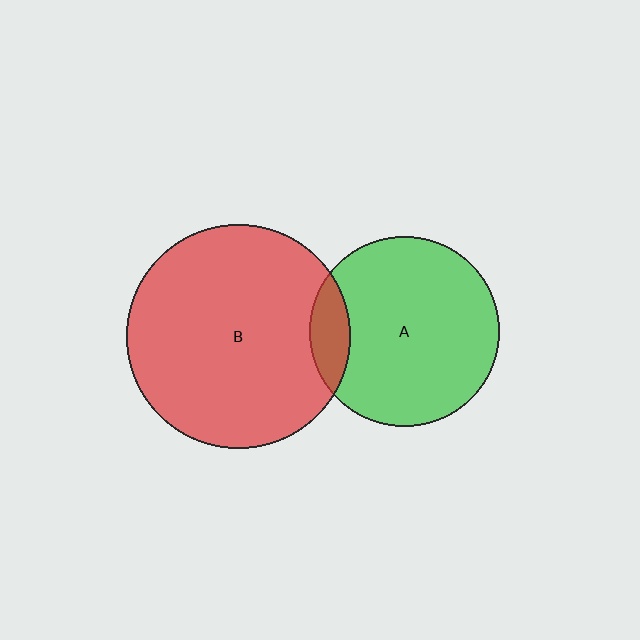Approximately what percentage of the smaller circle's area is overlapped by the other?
Approximately 10%.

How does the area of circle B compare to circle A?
Approximately 1.4 times.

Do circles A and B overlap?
Yes.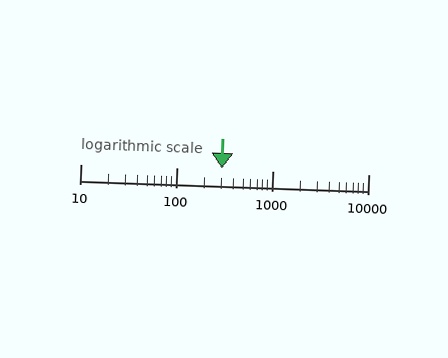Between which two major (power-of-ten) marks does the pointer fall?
The pointer is between 100 and 1000.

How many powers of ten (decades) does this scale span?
The scale spans 3 decades, from 10 to 10000.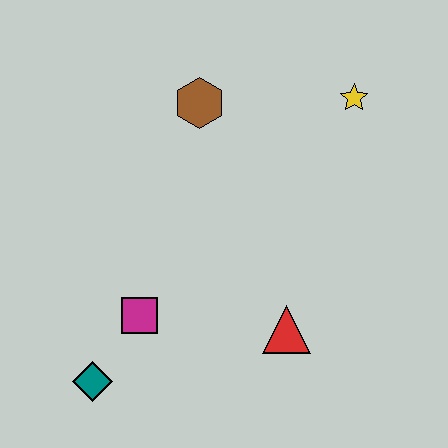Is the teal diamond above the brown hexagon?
No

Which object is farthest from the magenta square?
The yellow star is farthest from the magenta square.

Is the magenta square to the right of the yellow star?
No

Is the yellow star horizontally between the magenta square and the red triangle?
No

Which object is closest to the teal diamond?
The magenta square is closest to the teal diamond.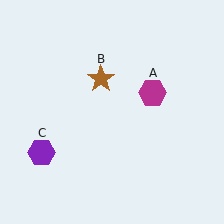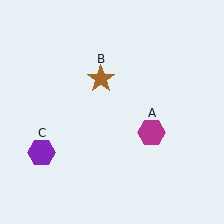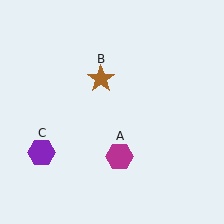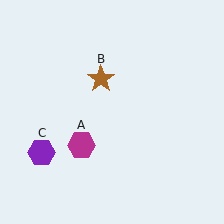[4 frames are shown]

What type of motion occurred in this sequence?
The magenta hexagon (object A) rotated clockwise around the center of the scene.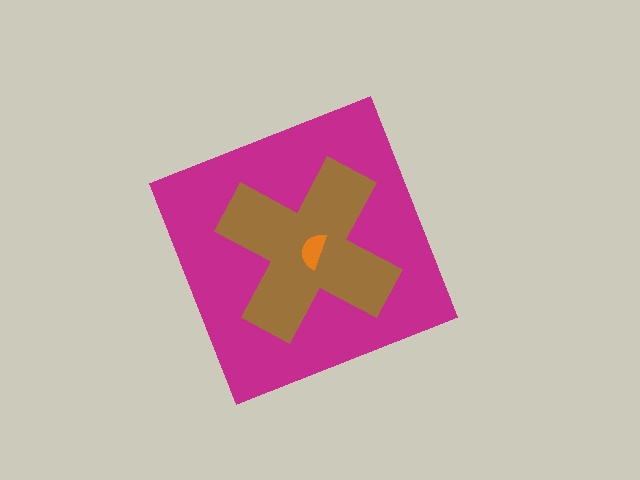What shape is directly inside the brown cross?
The orange semicircle.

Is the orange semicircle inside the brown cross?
Yes.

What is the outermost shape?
The magenta diamond.